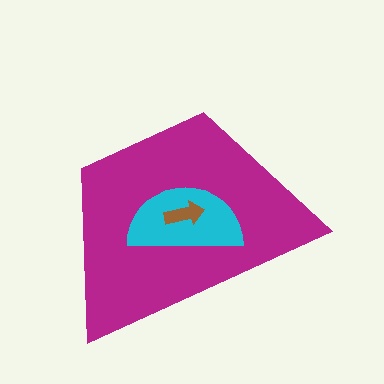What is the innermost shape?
The brown arrow.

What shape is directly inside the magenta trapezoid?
The cyan semicircle.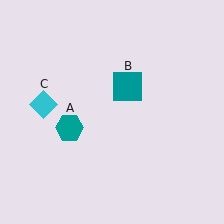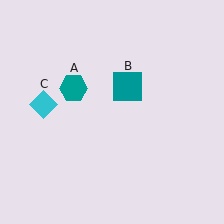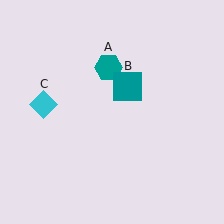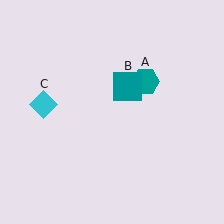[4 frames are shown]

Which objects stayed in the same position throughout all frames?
Teal square (object B) and cyan diamond (object C) remained stationary.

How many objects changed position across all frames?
1 object changed position: teal hexagon (object A).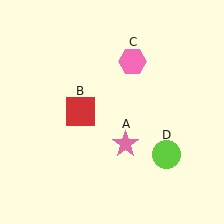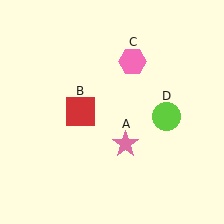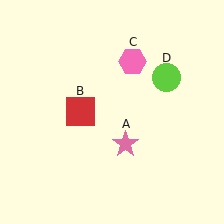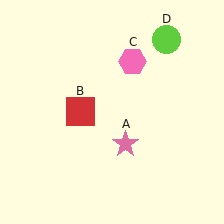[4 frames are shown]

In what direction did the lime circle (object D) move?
The lime circle (object D) moved up.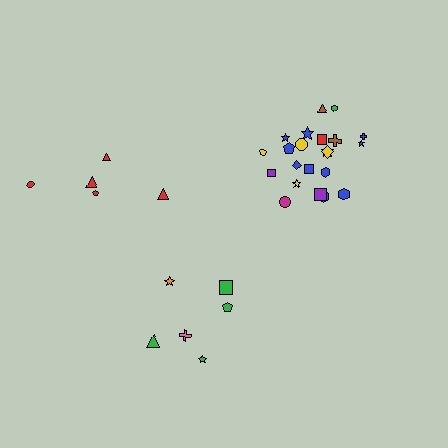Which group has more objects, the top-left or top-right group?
The top-right group.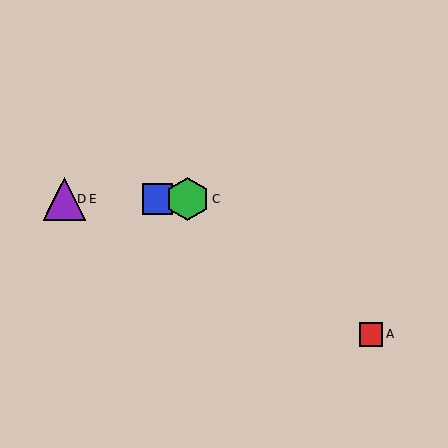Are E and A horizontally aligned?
No, E is at y≈199 and A is at y≈334.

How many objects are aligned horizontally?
4 objects (B, C, D, E) are aligned horizontally.